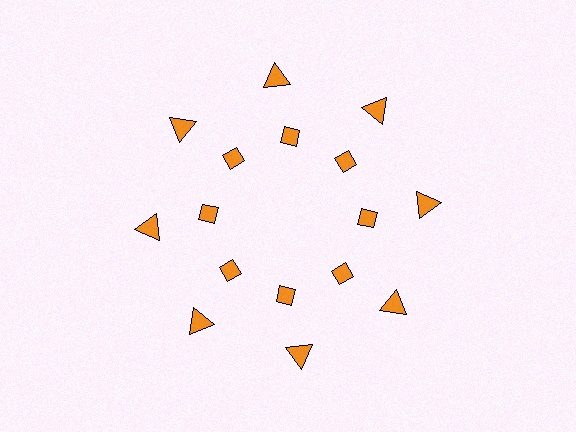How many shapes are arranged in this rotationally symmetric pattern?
There are 16 shapes, arranged in 8 groups of 2.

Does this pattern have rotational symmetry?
Yes, this pattern has 8-fold rotational symmetry. It looks the same after rotating 45 degrees around the center.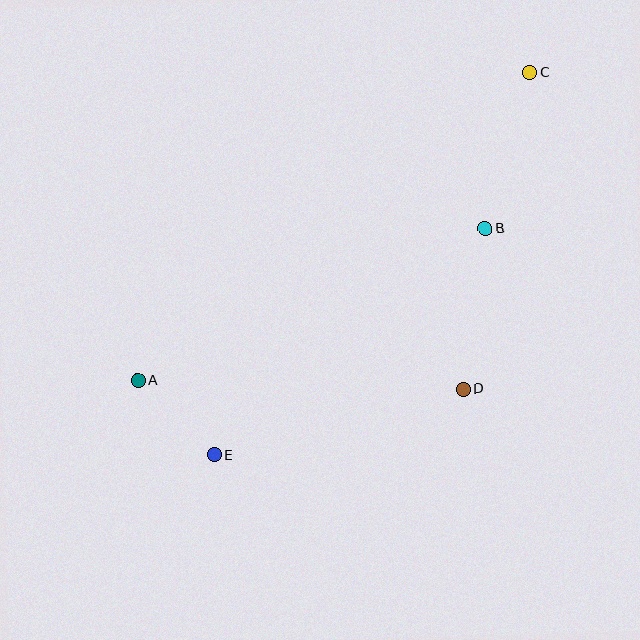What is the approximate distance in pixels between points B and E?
The distance between B and E is approximately 353 pixels.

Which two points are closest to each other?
Points A and E are closest to each other.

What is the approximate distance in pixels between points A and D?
The distance between A and D is approximately 326 pixels.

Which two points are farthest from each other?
Points A and C are farthest from each other.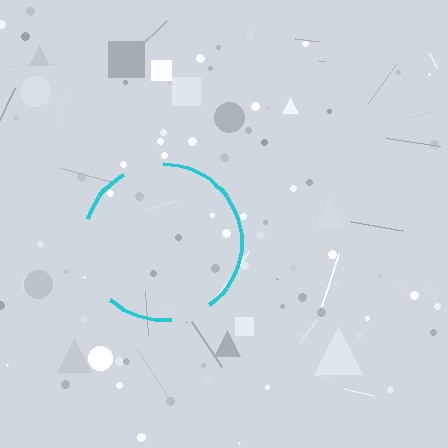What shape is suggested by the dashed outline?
The dashed outline suggests a circle.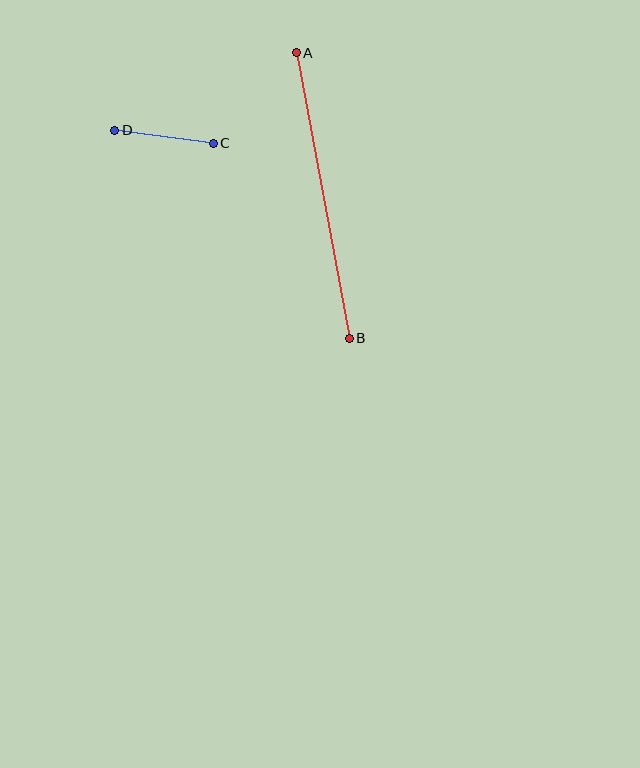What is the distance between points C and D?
The distance is approximately 100 pixels.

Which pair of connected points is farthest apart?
Points A and B are farthest apart.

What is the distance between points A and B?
The distance is approximately 290 pixels.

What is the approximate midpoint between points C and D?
The midpoint is at approximately (164, 137) pixels.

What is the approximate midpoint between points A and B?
The midpoint is at approximately (323, 195) pixels.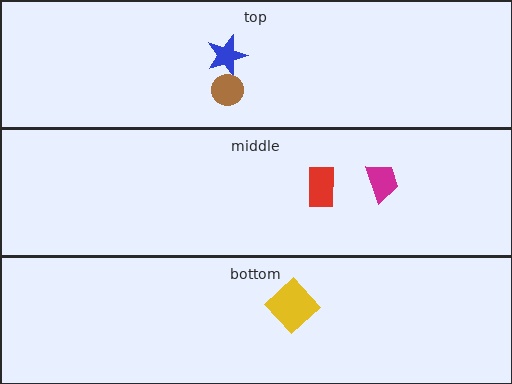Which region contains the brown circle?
The top region.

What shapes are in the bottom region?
The yellow diamond.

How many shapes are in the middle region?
2.